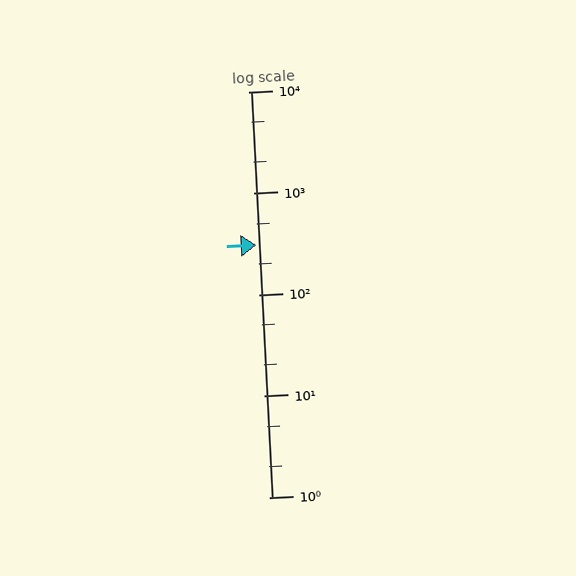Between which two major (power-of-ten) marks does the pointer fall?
The pointer is between 100 and 1000.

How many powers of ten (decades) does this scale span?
The scale spans 4 decades, from 1 to 10000.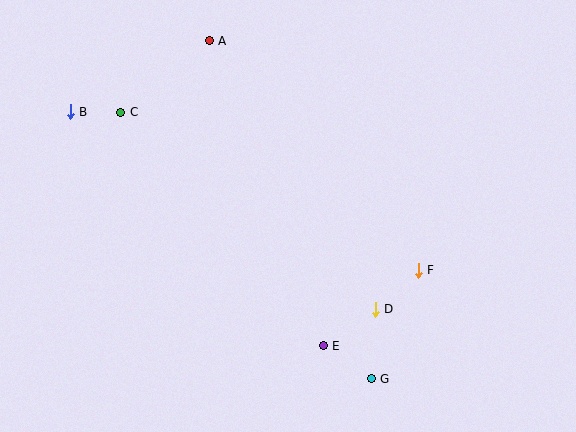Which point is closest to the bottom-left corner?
Point B is closest to the bottom-left corner.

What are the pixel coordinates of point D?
Point D is at (375, 309).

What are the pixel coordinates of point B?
Point B is at (70, 112).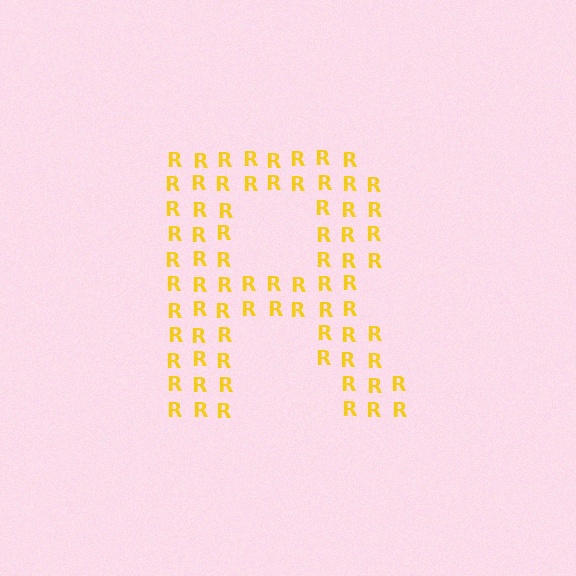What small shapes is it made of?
It is made of small letter R's.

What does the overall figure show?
The overall figure shows the letter R.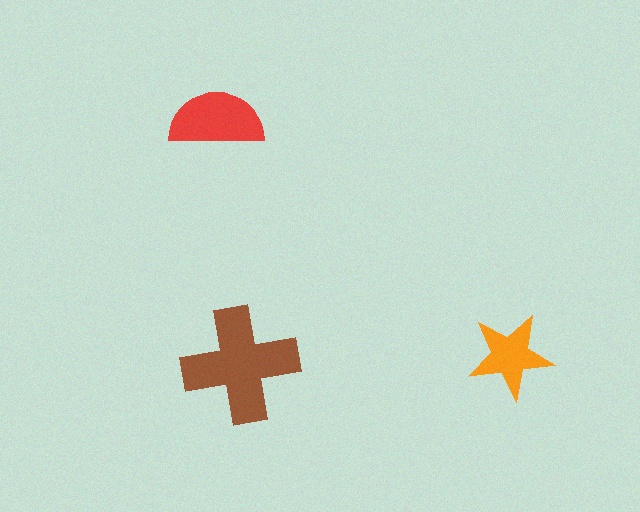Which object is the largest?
The brown cross.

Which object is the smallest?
The orange star.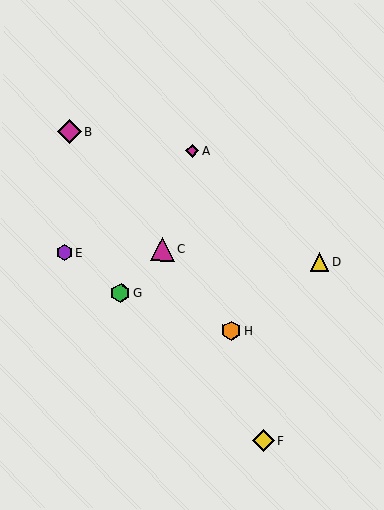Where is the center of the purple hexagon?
The center of the purple hexagon is at (64, 253).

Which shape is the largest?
The magenta diamond (labeled B) is the largest.